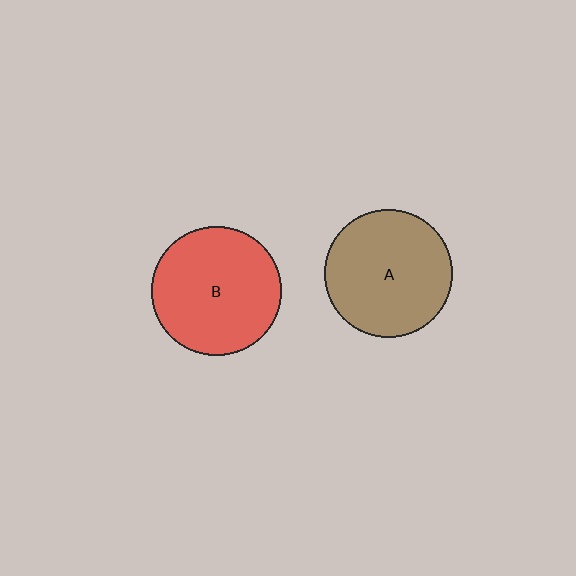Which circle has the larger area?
Circle B (red).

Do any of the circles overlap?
No, none of the circles overlap.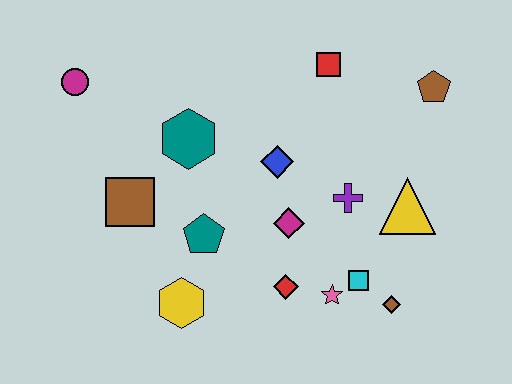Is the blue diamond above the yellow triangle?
Yes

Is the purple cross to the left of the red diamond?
No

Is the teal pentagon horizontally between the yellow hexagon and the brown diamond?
Yes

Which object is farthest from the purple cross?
The magenta circle is farthest from the purple cross.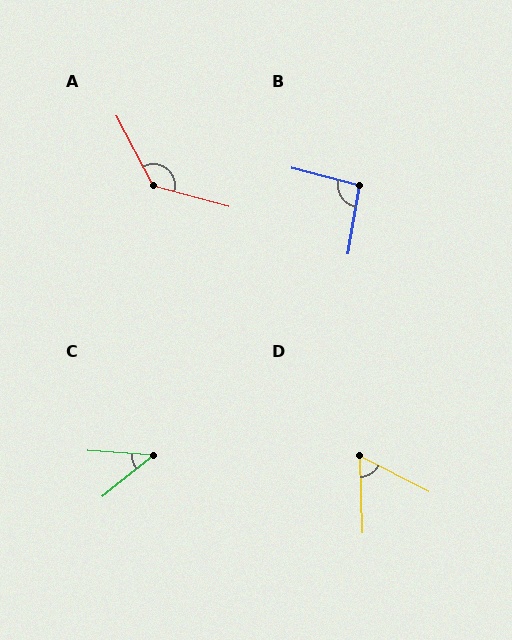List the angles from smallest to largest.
C (43°), D (61°), B (94°), A (133°).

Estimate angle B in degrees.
Approximately 94 degrees.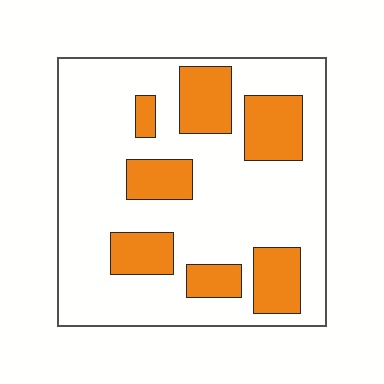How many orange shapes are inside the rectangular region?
7.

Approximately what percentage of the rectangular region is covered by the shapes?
Approximately 25%.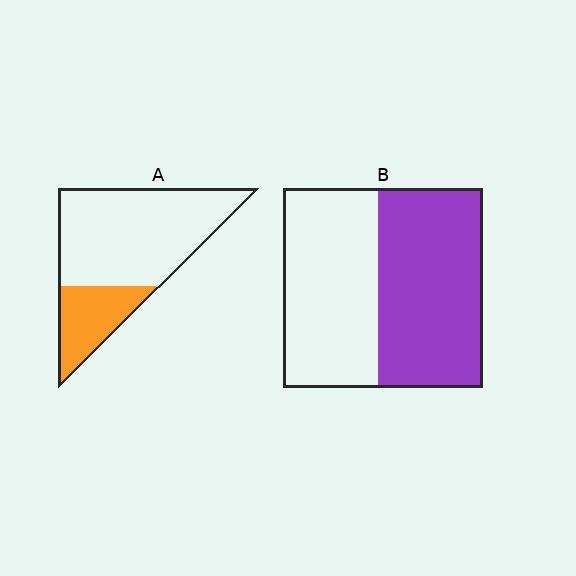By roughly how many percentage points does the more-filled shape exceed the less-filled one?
By roughly 25 percentage points (B over A).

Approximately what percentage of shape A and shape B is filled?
A is approximately 25% and B is approximately 50%.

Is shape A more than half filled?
No.